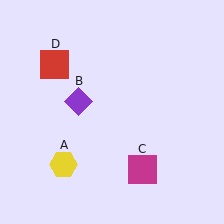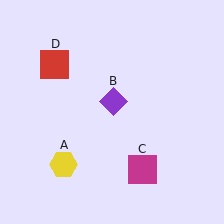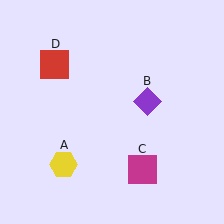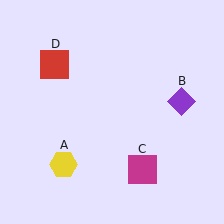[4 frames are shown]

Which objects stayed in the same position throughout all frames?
Yellow hexagon (object A) and magenta square (object C) and red square (object D) remained stationary.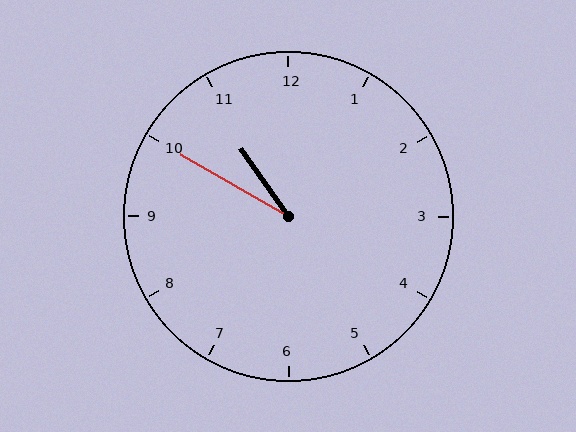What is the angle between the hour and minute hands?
Approximately 25 degrees.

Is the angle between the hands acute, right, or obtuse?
It is acute.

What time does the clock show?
10:50.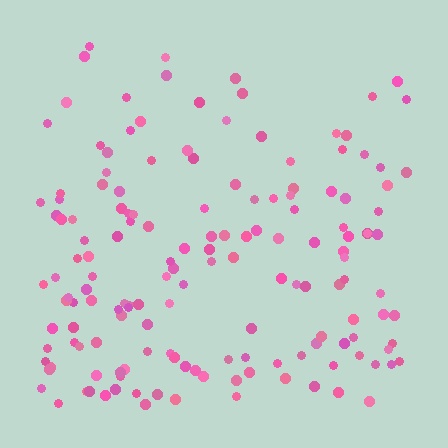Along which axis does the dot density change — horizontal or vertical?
Vertical.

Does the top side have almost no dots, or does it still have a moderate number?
Still a moderate number, just noticeably fewer than the bottom.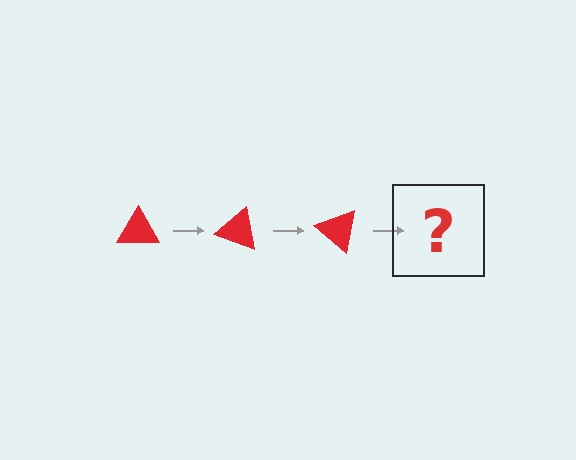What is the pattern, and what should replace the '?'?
The pattern is that the triangle rotates 20 degrees each step. The '?' should be a red triangle rotated 60 degrees.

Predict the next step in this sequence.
The next step is a red triangle rotated 60 degrees.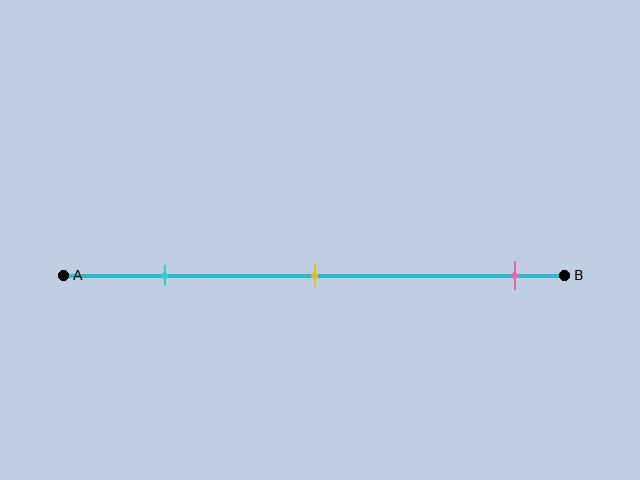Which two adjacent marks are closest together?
The cyan and yellow marks are the closest adjacent pair.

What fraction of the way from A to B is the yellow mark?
The yellow mark is approximately 50% (0.5) of the way from A to B.